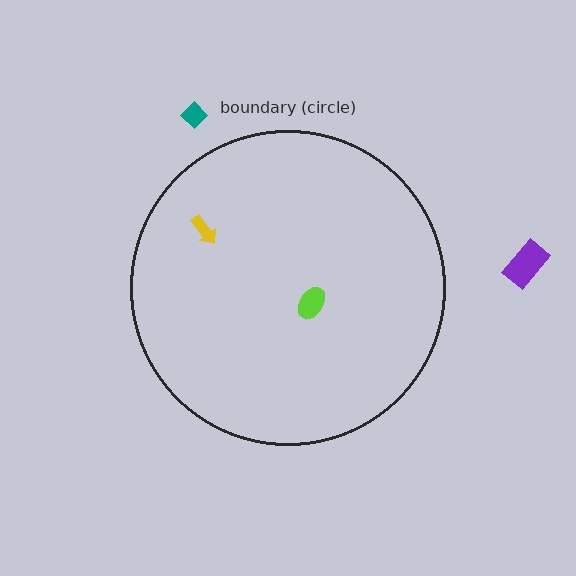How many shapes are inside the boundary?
2 inside, 2 outside.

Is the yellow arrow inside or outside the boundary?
Inside.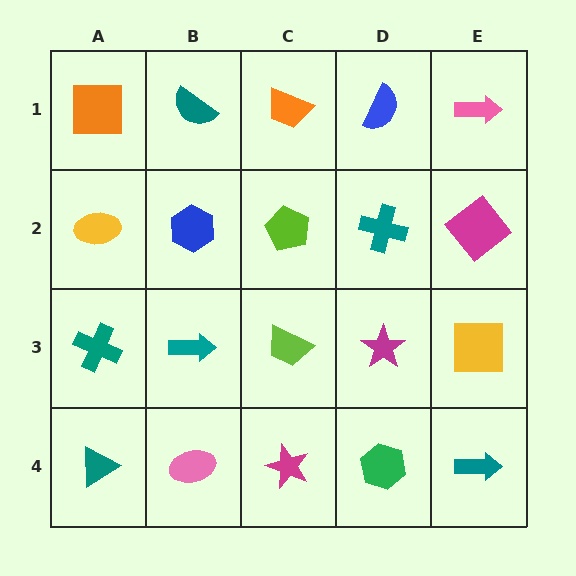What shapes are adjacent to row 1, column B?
A blue hexagon (row 2, column B), an orange square (row 1, column A), an orange trapezoid (row 1, column C).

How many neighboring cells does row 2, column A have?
3.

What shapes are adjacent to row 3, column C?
A lime pentagon (row 2, column C), a magenta star (row 4, column C), a teal arrow (row 3, column B), a magenta star (row 3, column D).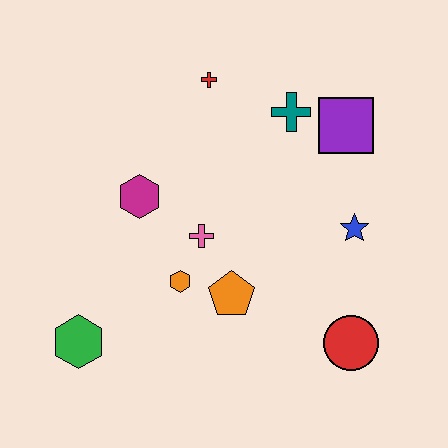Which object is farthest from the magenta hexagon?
The red circle is farthest from the magenta hexagon.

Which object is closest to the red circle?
The blue star is closest to the red circle.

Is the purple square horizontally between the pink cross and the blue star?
Yes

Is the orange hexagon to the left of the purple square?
Yes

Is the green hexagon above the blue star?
No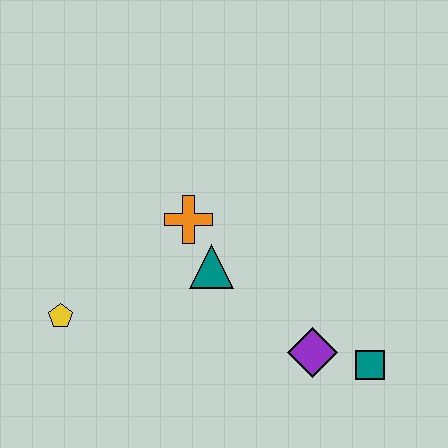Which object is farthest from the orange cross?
The teal square is farthest from the orange cross.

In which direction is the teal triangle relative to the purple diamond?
The teal triangle is to the left of the purple diamond.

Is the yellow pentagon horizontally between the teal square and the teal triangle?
No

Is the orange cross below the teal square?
No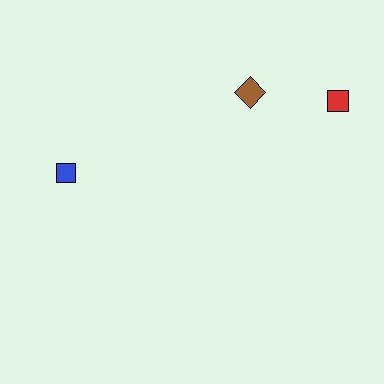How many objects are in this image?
There are 3 objects.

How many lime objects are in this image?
There are no lime objects.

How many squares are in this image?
There are 2 squares.